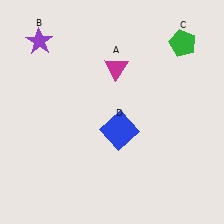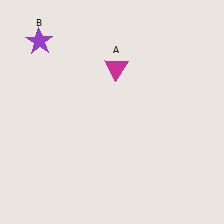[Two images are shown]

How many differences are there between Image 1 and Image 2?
There are 2 differences between the two images.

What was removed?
The blue square (D), the green pentagon (C) were removed in Image 2.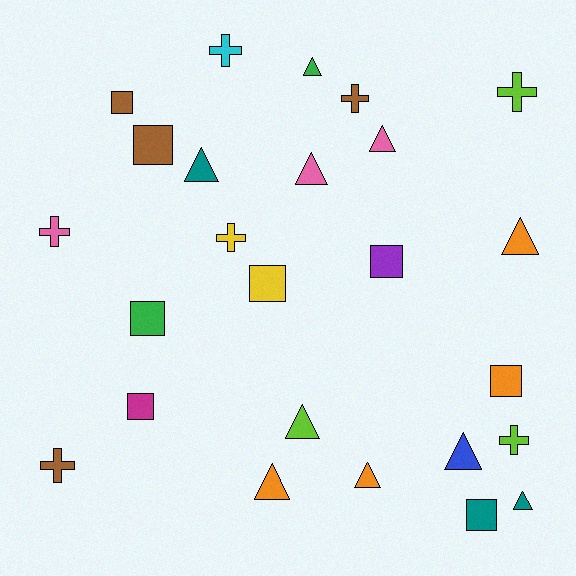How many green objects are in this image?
There are 2 green objects.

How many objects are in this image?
There are 25 objects.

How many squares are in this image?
There are 8 squares.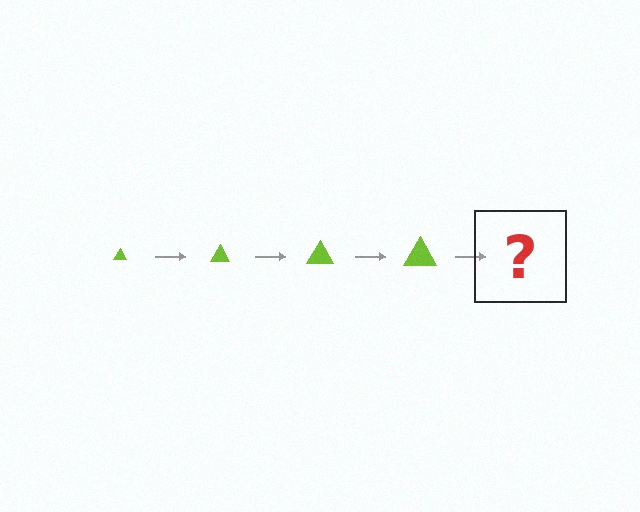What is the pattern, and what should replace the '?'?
The pattern is that the triangle gets progressively larger each step. The '?' should be a lime triangle, larger than the previous one.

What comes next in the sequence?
The next element should be a lime triangle, larger than the previous one.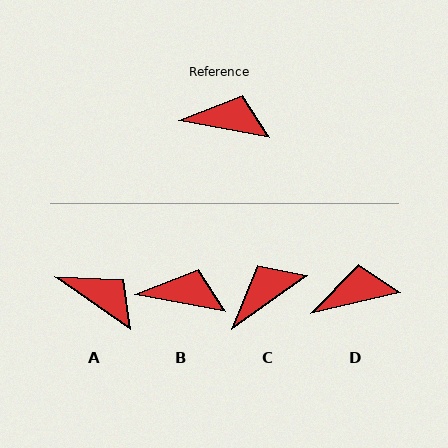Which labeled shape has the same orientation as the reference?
B.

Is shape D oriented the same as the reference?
No, it is off by about 24 degrees.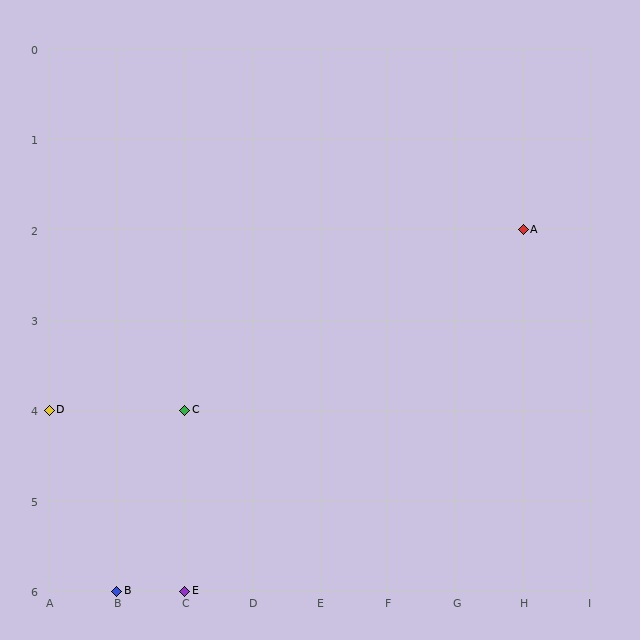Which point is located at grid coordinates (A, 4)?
Point D is at (A, 4).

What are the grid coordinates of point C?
Point C is at grid coordinates (C, 4).